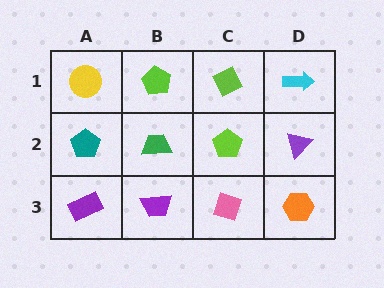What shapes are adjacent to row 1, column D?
A purple triangle (row 2, column D), a lime diamond (row 1, column C).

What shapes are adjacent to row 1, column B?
A green trapezoid (row 2, column B), a yellow circle (row 1, column A), a lime diamond (row 1, column C).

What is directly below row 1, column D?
A purple triangle.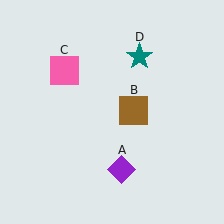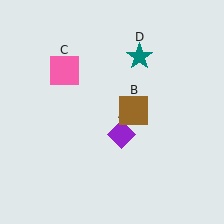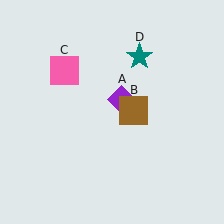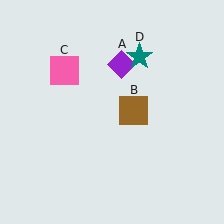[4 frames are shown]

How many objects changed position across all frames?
1 object changed position: purple diamond (object A).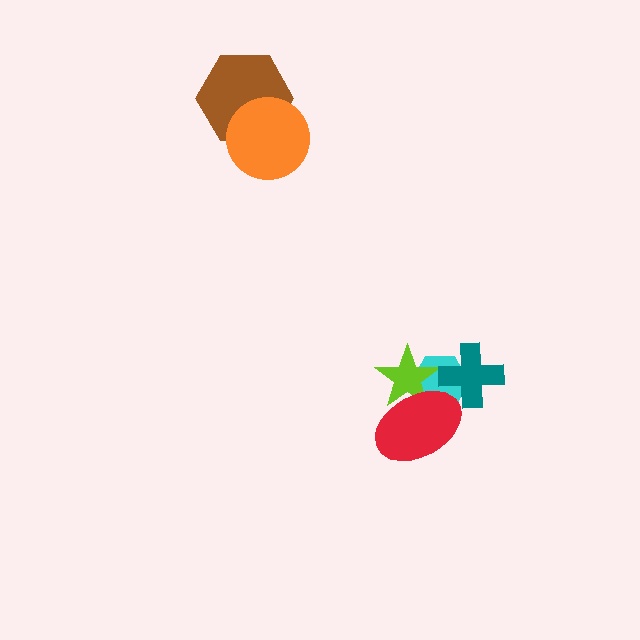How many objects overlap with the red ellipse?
2 objects overlap with the red ellipse.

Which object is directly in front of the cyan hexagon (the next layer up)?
The lime star is directly in front of the cyan hexagon.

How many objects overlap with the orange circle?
1 object overlaps with the orange circle.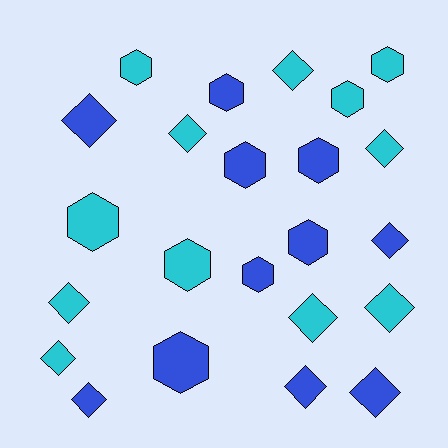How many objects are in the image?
There are 23 objects.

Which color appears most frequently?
Cyan, with 12 objects.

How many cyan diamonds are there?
There are 7 cyan diamonds.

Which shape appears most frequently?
Diamond, with 12 objects.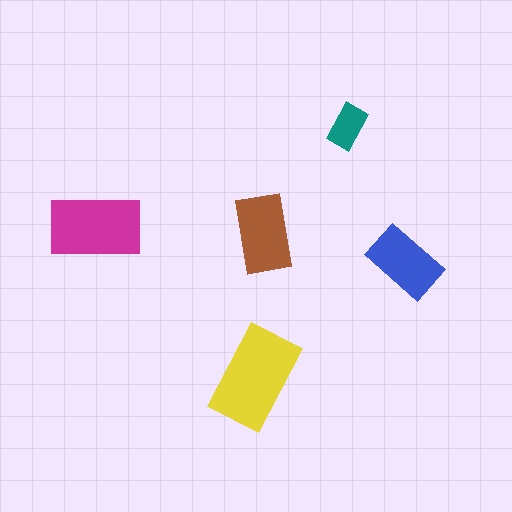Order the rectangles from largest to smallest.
the yellow one, the magenta one, the brown one, the blue one, the teal one.